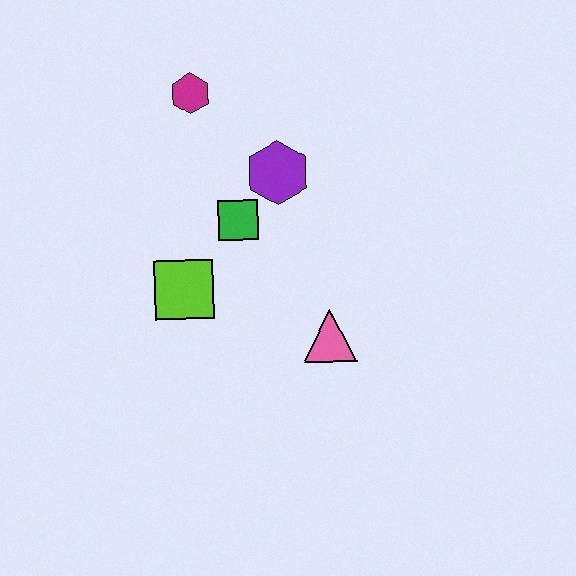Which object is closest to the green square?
The purple hexagon is closest to the green square.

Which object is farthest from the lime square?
The magenta hexagon is farthest from the lime square.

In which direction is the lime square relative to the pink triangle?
The lime square is to the left of the pink triangle.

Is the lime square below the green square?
Yes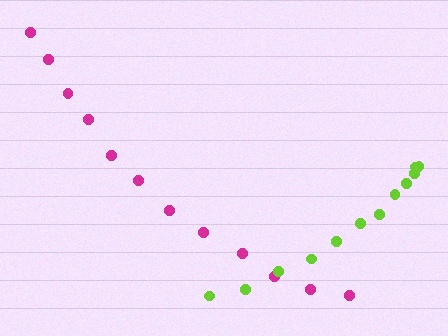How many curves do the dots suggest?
There are 2 distinct paths.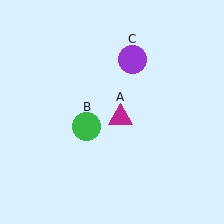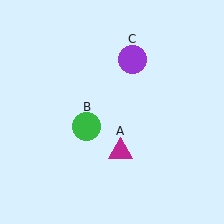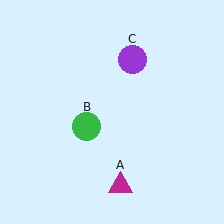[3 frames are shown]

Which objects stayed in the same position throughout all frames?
Green circle (object B) and purple circle (object C) remained stationary.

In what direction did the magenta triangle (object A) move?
The magenta triangle (object A) moved down.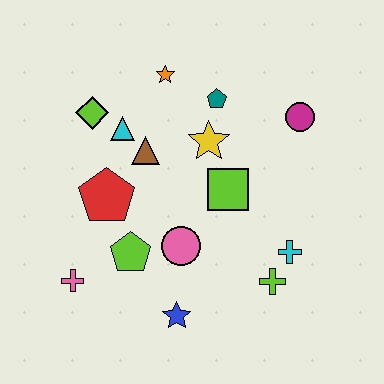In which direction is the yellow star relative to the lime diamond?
The yellow star is to the right of the lime diamond.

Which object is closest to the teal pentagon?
The yellow star is closest to the teal pentagon.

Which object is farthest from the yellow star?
The pink cross is farthest from the yellow star.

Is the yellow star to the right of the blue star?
Yes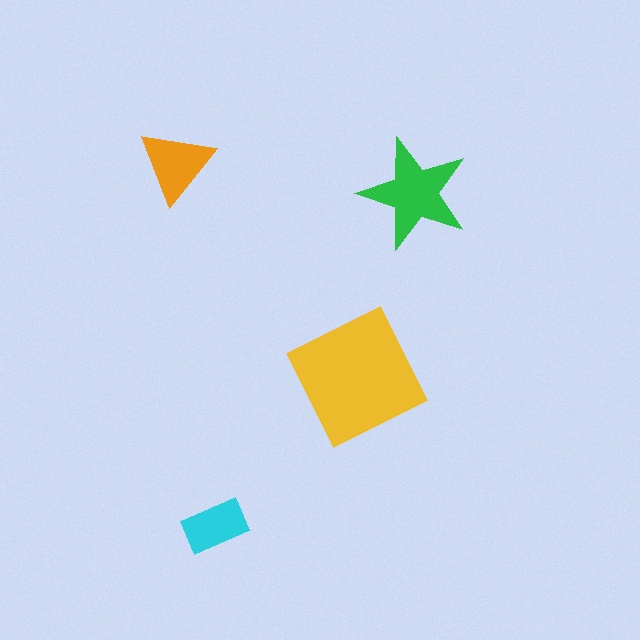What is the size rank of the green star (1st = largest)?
2nd.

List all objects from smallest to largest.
The cyan rectangle, the orange triangle, the green star, the yellow square.